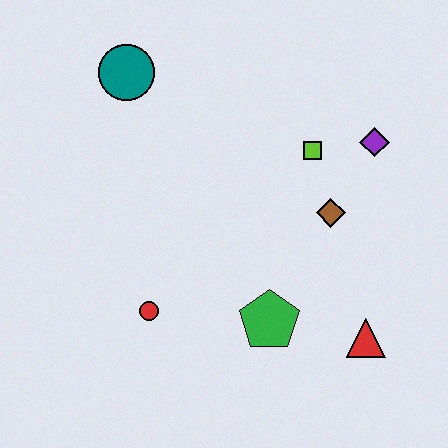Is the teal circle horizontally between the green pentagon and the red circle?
No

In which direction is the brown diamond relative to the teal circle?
The brown diamond is to the right of the teal circle.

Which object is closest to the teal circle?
The lime square is closest to the teal circle.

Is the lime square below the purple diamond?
Yes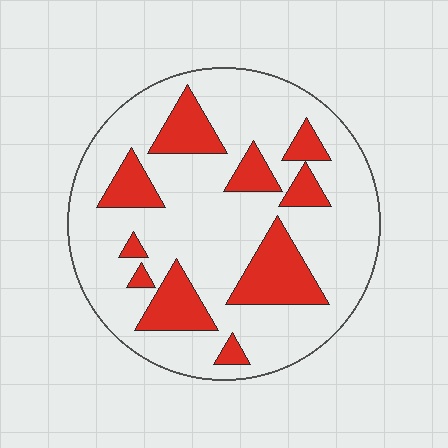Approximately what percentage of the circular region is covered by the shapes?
Approximately 25%.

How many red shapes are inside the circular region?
10.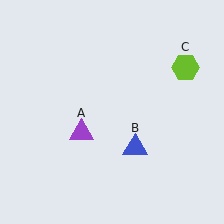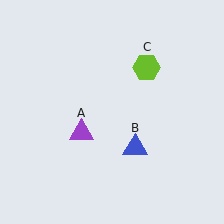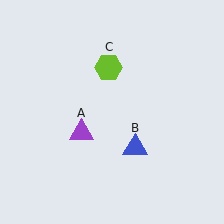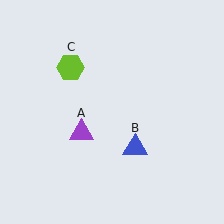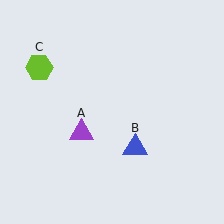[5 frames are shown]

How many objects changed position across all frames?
1 object changed position: lime hexagon (object C).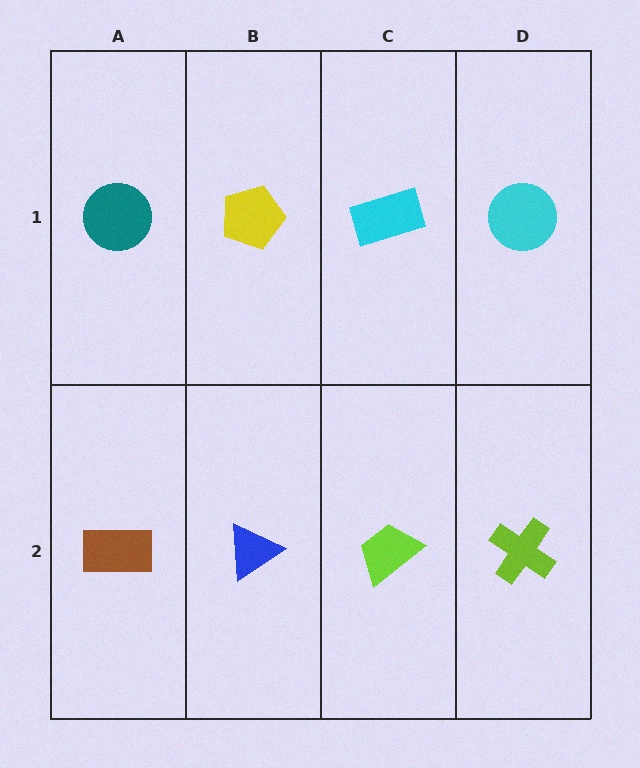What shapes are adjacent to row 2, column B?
A yellow pentagon (row 1, column B), a brown rectangle (row 2, column A), a lime trapezoid (row 2, column C).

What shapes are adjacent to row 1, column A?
A brown rectangle (row 2, column A), a yellow pentagon (row 1, column B).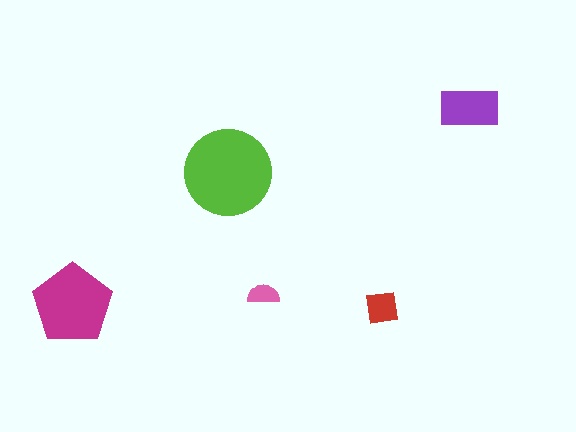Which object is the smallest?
The pink semicircle.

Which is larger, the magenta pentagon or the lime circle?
The lime circle.